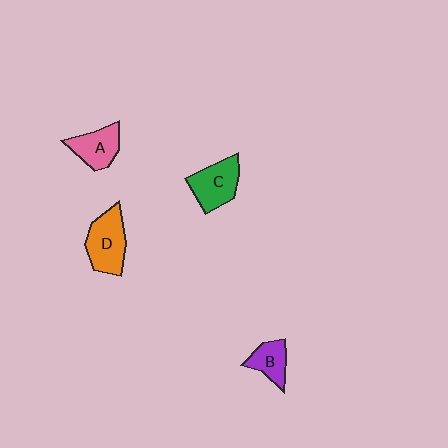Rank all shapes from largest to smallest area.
From largest to smallest: D (orange), C (green), A (pink), B (purple).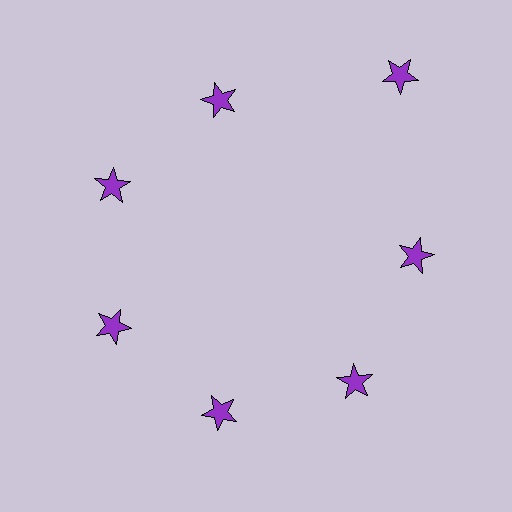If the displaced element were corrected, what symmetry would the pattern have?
It would have 7-fold rotational symmetry — the pattern would map onto itself every 51 degrees.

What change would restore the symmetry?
The symmetry would be restored by moving it inward, back onto the ring so that all 7 stars sit at equal angles and equal distance from the center.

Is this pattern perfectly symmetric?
No. The 7 purple stars are arranged in a ring, but one element near the 1 o'clock position is pushed outward from the center, breaking the 7-fold rotational symmetry.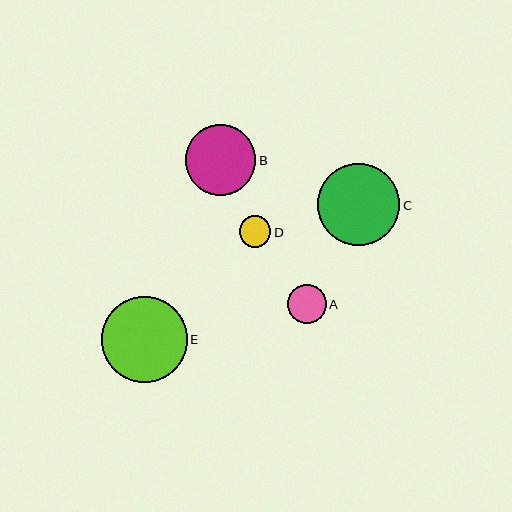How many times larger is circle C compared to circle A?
Circle C is approximately 2.1 times the size of circle A.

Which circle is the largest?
Circle E is the largest with a size of approximately 86 pixels.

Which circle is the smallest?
Circle D is the smallest with a size of approximately 32 pixels.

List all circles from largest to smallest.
From largest to smallest: E, C, B, A, D.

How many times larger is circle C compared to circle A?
Circle C is approximately 2.1 times the size of circle A.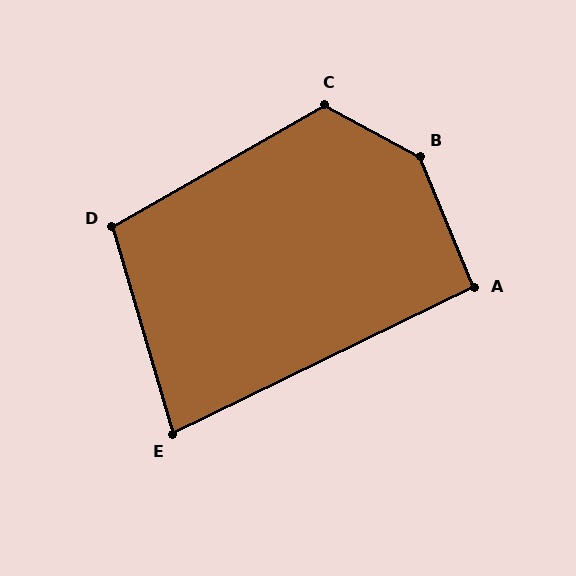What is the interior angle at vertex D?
Approximately 103 degrees (obtuse).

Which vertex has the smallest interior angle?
E, at approximately 80 degrees.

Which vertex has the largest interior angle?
B, at approximately 141 degrees.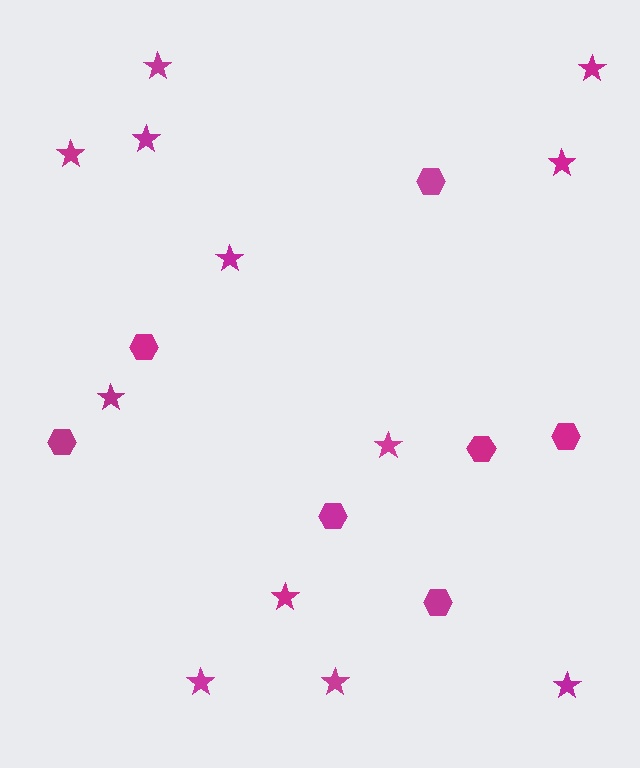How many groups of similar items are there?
There are 2 groups: one group of hexagons (7) and one group of stars (12).